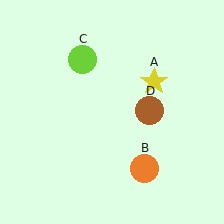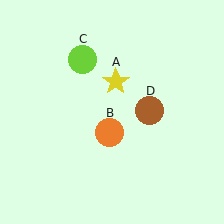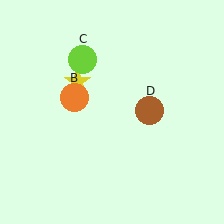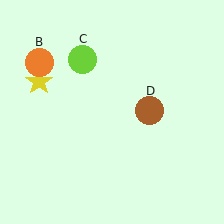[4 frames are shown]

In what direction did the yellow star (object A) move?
The yellow star (object A) moved left.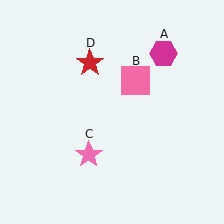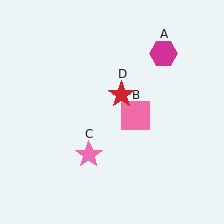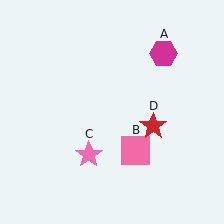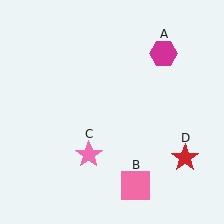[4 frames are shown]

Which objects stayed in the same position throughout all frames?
Magenta hexagon (object A) and pink star (object C) remained stationary.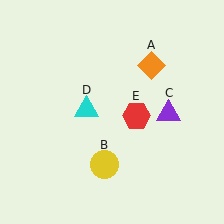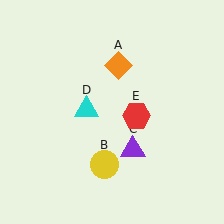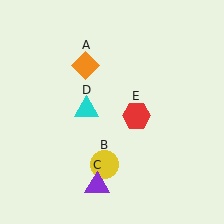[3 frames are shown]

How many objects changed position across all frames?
2 objects changed position: orange diamond (object A), purple triangle (object C).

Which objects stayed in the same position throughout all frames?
Yellow circle (object B) and cyan triangle (object D) and red hexagon (object E) remained stationary.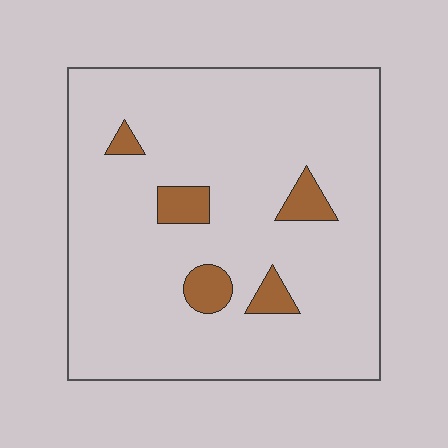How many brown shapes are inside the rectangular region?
5.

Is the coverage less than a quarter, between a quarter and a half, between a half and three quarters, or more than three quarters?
Less than a quarter.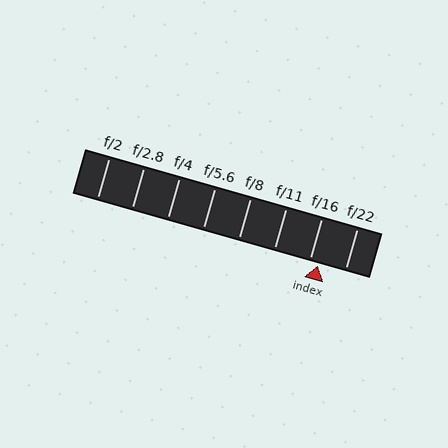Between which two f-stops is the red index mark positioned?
The index mark is between f/16 and f/22.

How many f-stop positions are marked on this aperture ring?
There are 8 f-stop positions marked.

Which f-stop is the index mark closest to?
The index mark is closest to f/16.